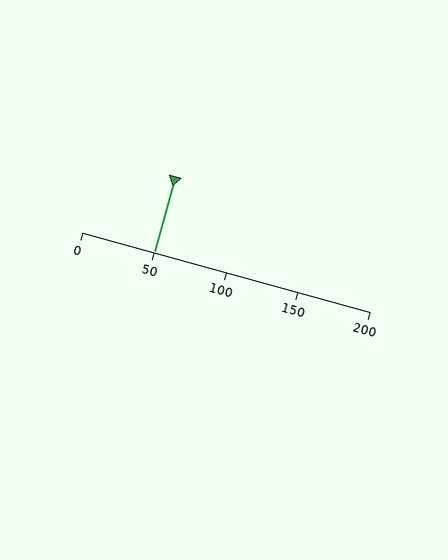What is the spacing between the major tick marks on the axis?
The major ticks are spaced 50 apart.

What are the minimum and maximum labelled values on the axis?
The axis runs from 0 to 200.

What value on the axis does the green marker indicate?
The marker indicates approximately 50.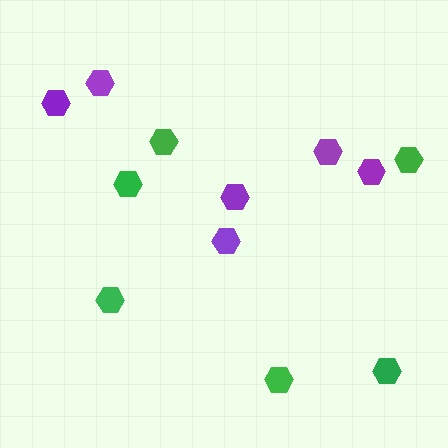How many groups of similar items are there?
There are 2 groups: one group of purple hexagons (6) and one group of green hexagons (6).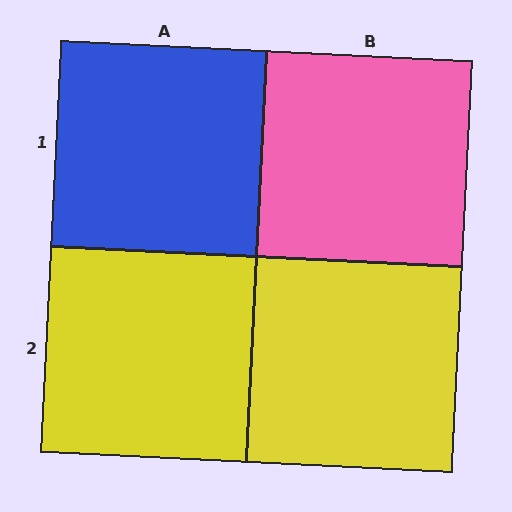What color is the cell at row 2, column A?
Yellow.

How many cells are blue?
1 cell is blue.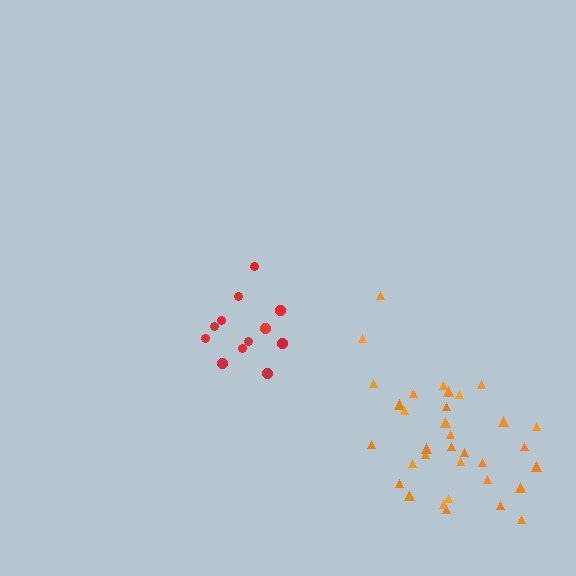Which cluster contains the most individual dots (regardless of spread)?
Orange (34).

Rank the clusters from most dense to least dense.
red, orange.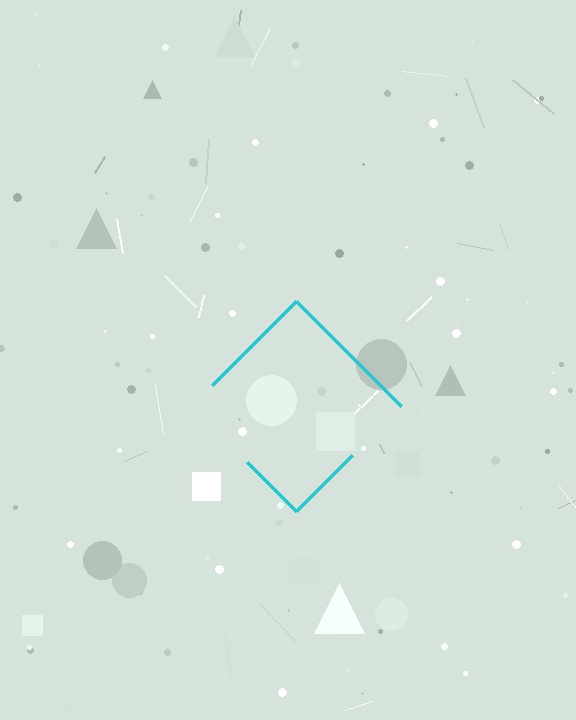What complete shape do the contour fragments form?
The contour fragments form a diamond.